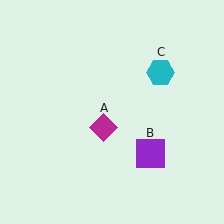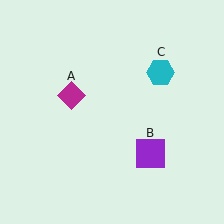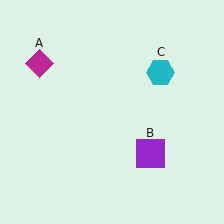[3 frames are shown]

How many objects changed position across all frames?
1 object changed position: magenta diamond (object A).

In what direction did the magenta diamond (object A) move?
The magenta diamond (object A) moved up and to the left.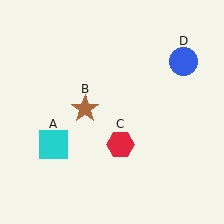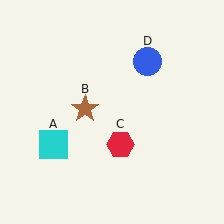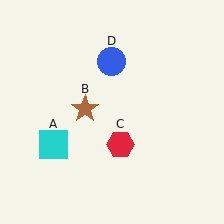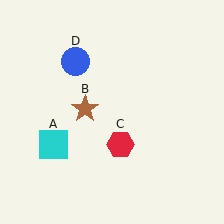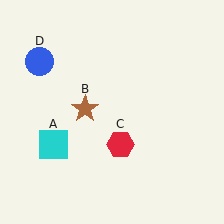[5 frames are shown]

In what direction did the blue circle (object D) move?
The blue circle (object D) moved left.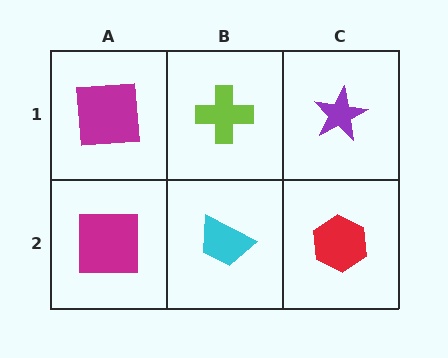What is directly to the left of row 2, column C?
A cyan trapezoid.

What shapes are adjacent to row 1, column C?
A red hexagon (row 2, column C), a lime cross (row 1, column B).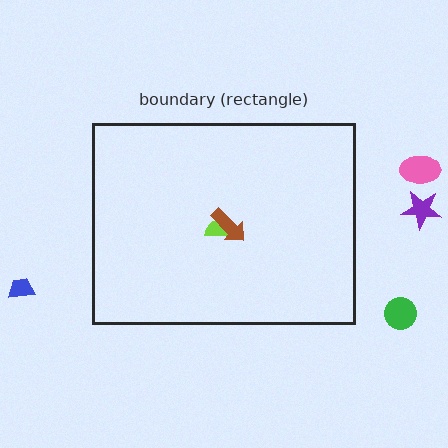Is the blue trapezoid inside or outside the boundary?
Outside.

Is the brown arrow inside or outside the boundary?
Inside.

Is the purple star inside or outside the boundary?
Outside.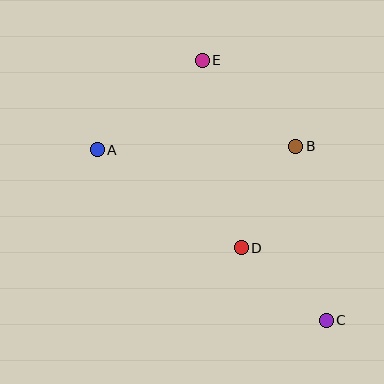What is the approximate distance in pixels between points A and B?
The distance between A and B is approximately 198 pixels.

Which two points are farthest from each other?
Points C and E are farthest from each other.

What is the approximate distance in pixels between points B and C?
The distance between B and C is approximately 176 pixels.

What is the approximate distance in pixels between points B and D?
The distance between B and D is approximately 115 pixels.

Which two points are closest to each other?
Points C and D are closest to each other.